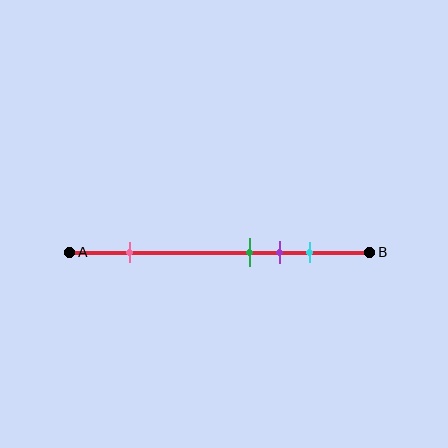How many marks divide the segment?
There are 4 marks dividing the segment.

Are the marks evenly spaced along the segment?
No, the marks are not evenly spaced.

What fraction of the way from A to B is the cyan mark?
The cyan mark is approximately 80% (0.8) of the way from A to B.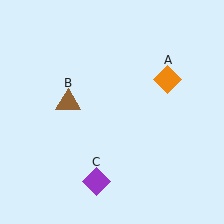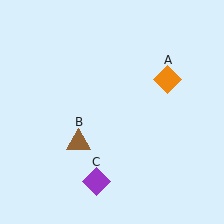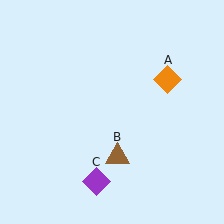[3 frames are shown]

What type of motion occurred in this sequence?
The brown triangle (object B) rotated counterclockwise around the center of the scene.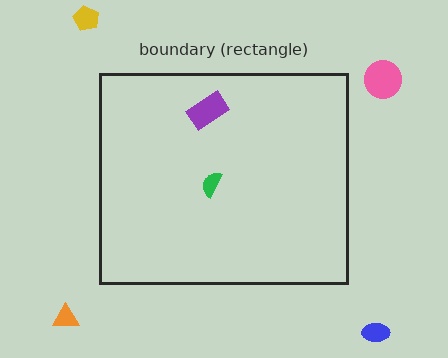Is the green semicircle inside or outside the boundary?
Inside.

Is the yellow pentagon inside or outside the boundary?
Outside.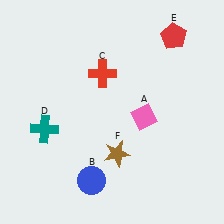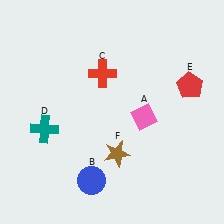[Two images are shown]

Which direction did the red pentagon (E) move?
The red pentagon (E) moved down.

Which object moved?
The red pentagon (E) moved down.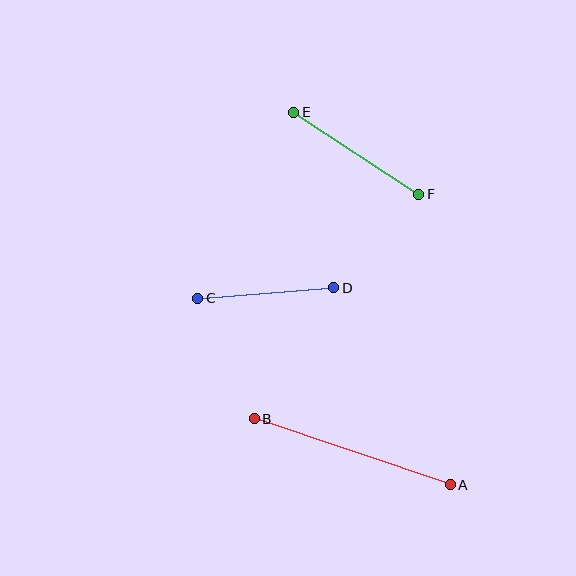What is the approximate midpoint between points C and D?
The midpoint is at approximately (266, 293) pixels.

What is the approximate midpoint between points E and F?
The midpoint is at approximately (356, 153) pixels.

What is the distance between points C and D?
The distance is approximately 136 pixels.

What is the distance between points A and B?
The distance is approximately 207 pixels.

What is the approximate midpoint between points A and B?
The midpoint is at approximately (352, 452) pixels.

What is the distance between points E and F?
The distance is approximately 150 pixels.